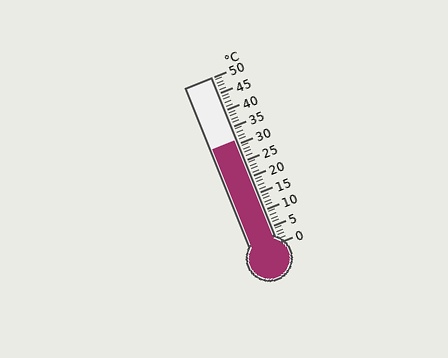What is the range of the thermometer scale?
The thermometer scale ranges from 0°C to 50°C.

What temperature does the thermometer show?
The thermometer shows approximately 31°C.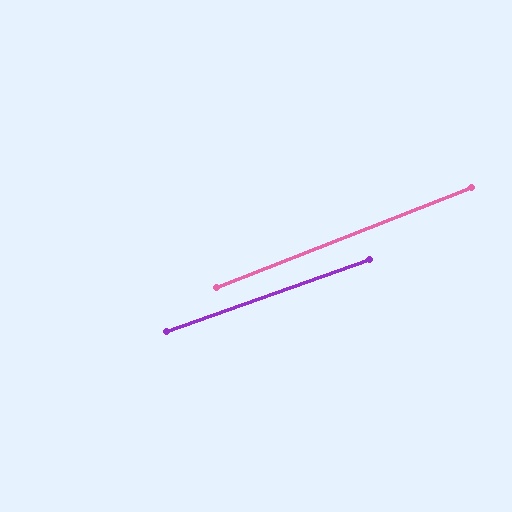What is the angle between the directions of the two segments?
Approximately 2 degrees.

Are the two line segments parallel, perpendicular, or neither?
Parallel — their directions differ by only 2.0°.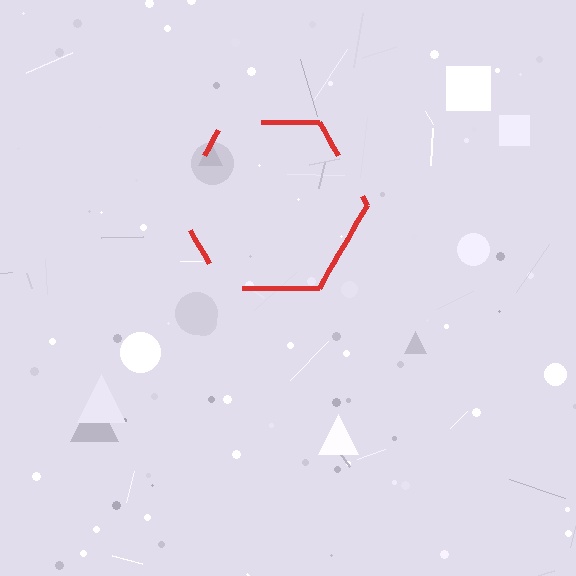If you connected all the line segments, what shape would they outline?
They would outline a hexagon.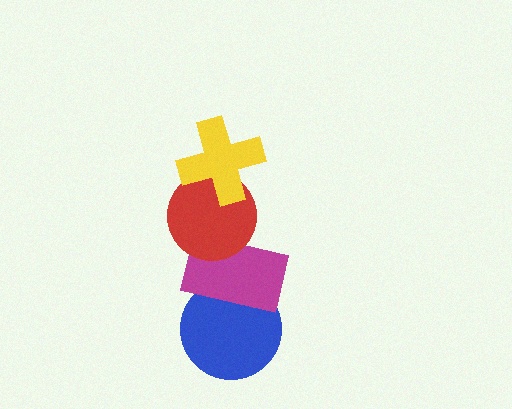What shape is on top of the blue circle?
The magenta rectangle is on top of the blue circle.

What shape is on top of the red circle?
The yellow cross is on top of the red circle.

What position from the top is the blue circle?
The blue circle is 4th from the top.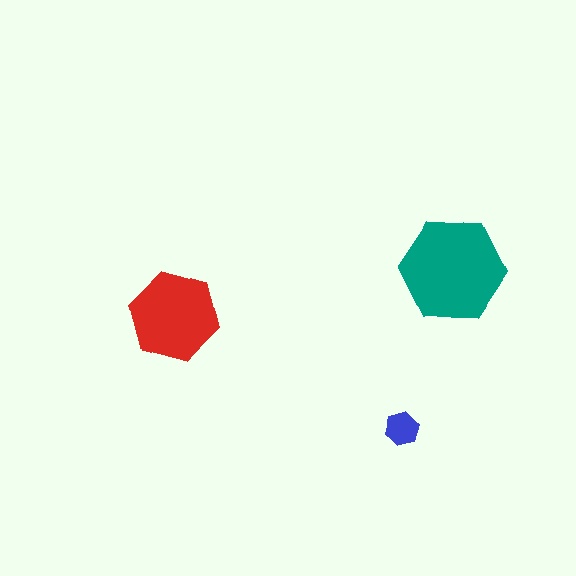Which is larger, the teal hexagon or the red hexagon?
The teal one.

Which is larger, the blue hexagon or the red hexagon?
The red one.